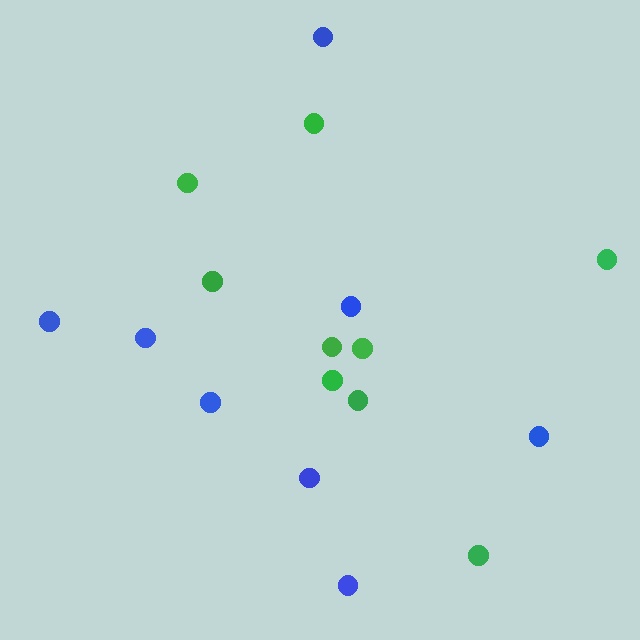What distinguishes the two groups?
There are 2 groups: one group of green circles (9) and one group of blue circles (8).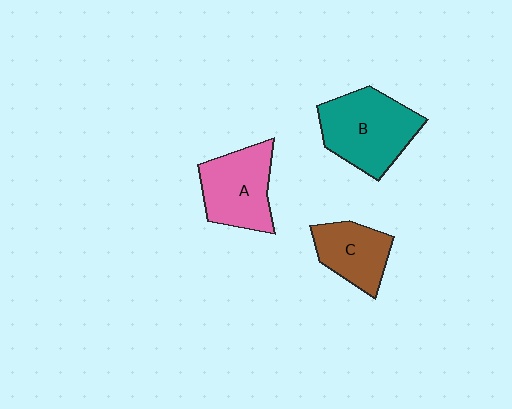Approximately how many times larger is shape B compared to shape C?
Approximately 1.5 times.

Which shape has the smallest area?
Shape C (brown).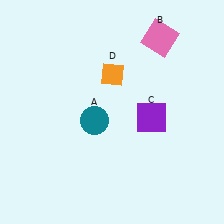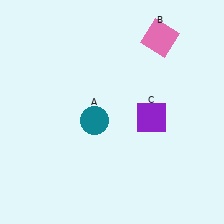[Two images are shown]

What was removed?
The orange diamond (D) was removed in Image 2.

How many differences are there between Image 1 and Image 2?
There is 1 difference between the two images.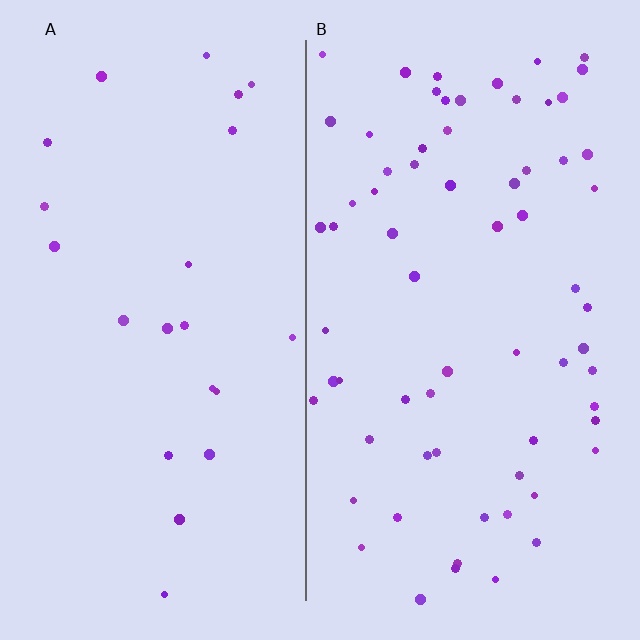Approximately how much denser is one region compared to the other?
Approximately 3.1× — region B over region A.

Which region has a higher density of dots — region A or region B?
B (the right).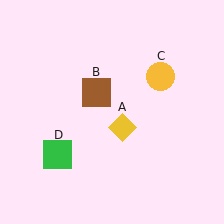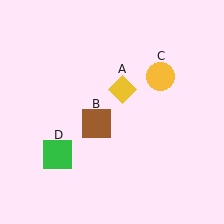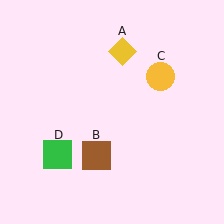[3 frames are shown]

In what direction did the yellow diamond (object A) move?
The yellow diamond (object A) moved up.